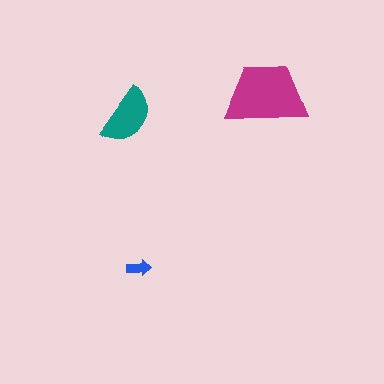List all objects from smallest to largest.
The blue arrow, the teal semicircle, the magenta trapezoid.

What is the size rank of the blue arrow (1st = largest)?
3rd.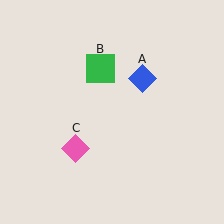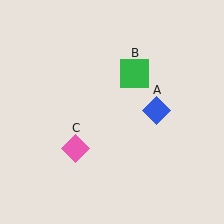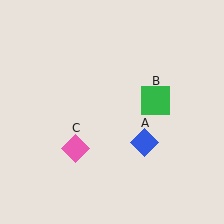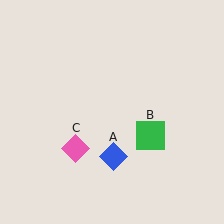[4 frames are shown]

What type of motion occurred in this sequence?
The blue diamond (object A), green square (object B) rotated clockwise around the center of the scene.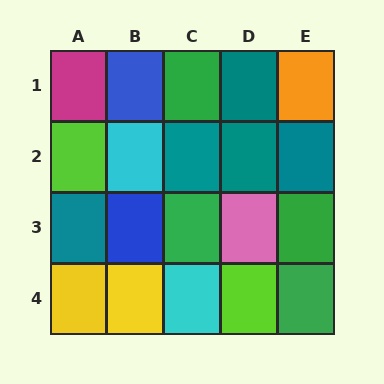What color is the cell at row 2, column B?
Cyan.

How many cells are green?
4 cells are green.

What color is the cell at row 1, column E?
Orange.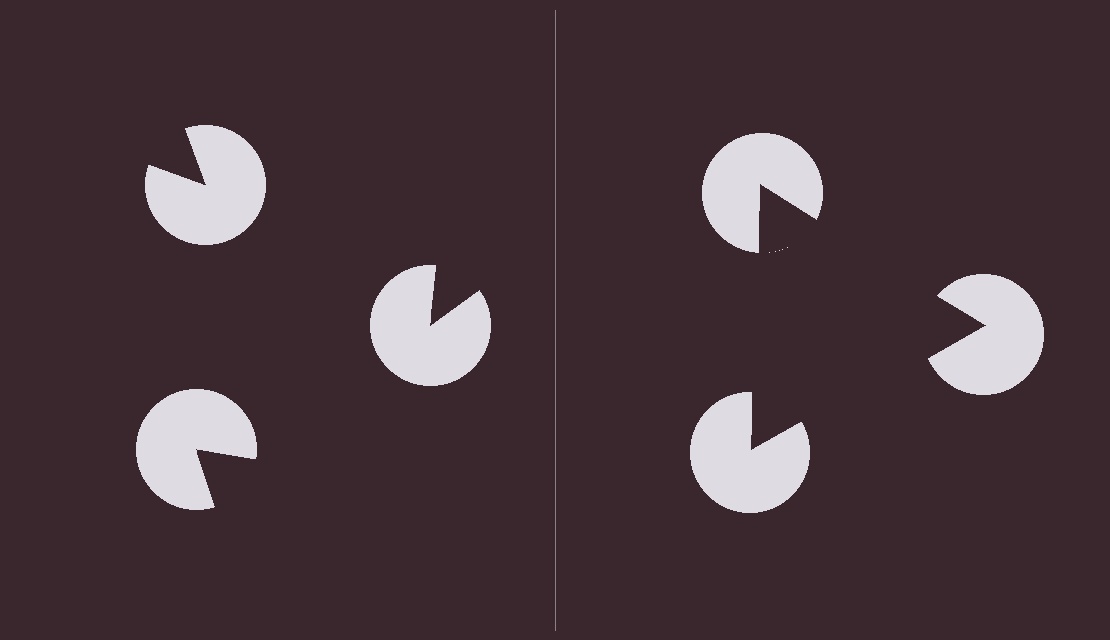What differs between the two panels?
The pac-man discs are positioned identically on both sides; only the wedge orientations differ. On the right they align to a triangle; on the left they are misaligned.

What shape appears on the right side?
An illusory triangle.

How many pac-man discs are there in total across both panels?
6 — 3 on each side.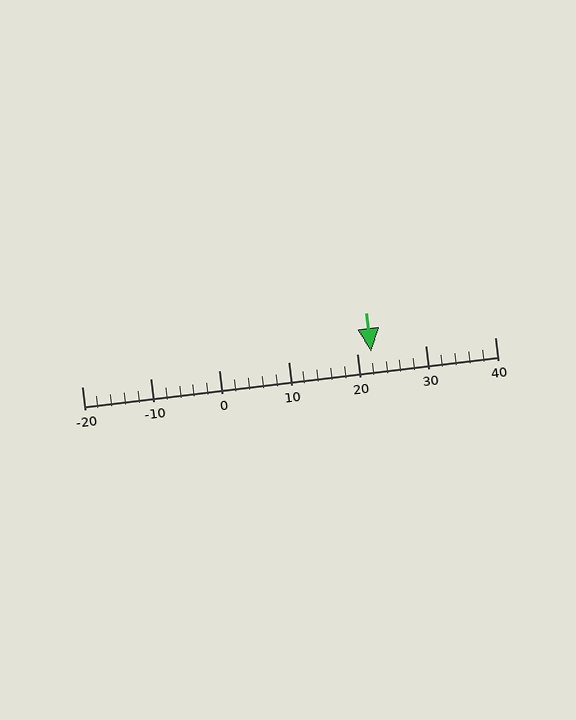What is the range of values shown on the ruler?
The ruler shows values from -20 to 40.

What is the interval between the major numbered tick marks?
The major tick marks are spaced 10 units apart.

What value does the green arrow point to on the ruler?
The green arrow points to approximately 22.